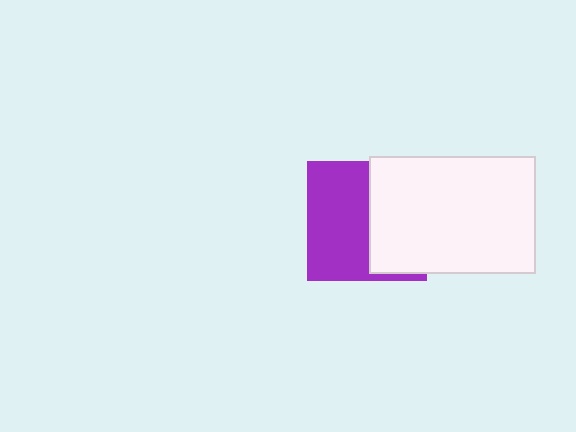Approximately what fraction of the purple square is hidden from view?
Roughly 45% of the purple square is hidden behind the white rectangle.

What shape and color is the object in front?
The object in front is a white rectangle.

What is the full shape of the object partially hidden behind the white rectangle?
The partially hidden object is a purple square.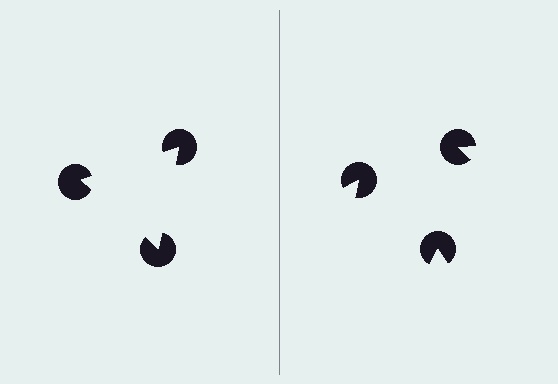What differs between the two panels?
The pac-man discs are positioned identically on both sides; only the wedge orientations differ. On the left they align to a triangle; on the right they are misaligned.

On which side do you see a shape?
An illusory triangle appears on the left side. On the right side the wedge cuts are rotated, so no coherent shape forms.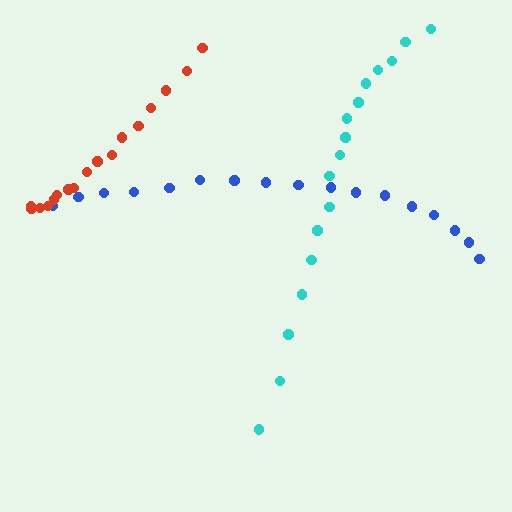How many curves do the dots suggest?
There are 3 distinct paths.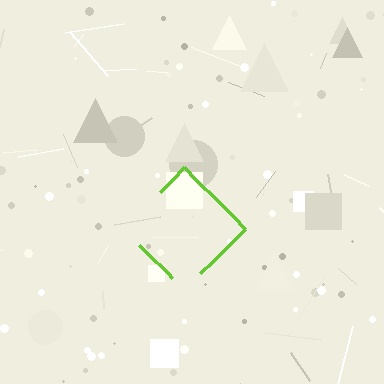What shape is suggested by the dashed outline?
The dashed outline suggests a diamond.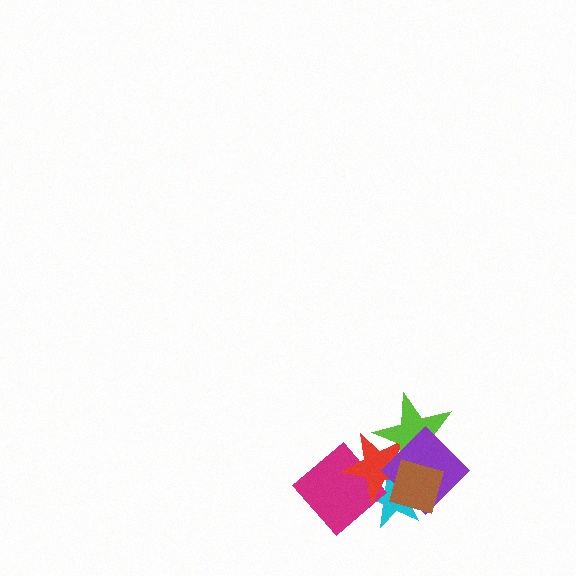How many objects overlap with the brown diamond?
4 objects overlap with the brown diamond.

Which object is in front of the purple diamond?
The brown diamond is in front of the purple diamond.